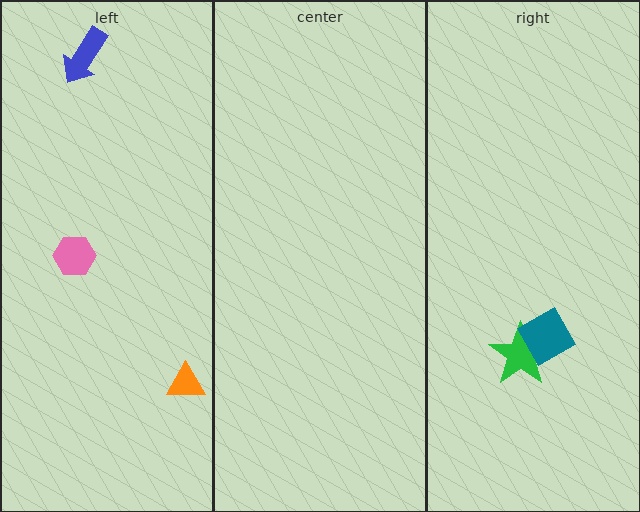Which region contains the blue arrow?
The left region.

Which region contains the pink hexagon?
The left region.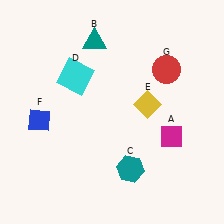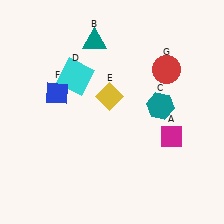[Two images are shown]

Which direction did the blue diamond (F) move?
The blue diamond (F) moved up.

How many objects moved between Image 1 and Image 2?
3 objects moved between the two images.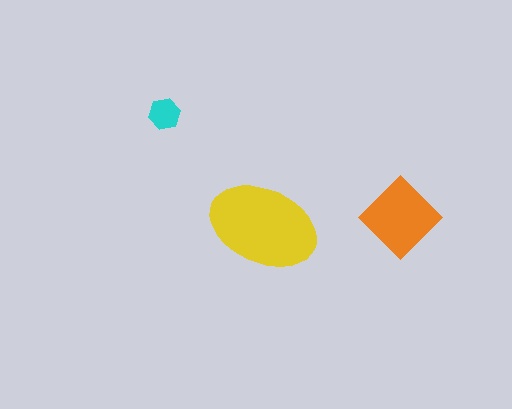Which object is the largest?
The yellow ellipse.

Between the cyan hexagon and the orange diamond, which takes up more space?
The orange diamond.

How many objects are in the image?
There are 3 objects in the image.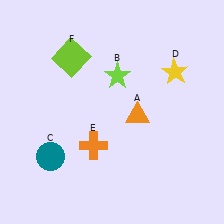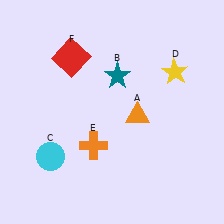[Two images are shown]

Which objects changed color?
B changed from lime to teal. C changed from teal to cyan. F changed from lime to red.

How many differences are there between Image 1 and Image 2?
There are 3 differences between the two images.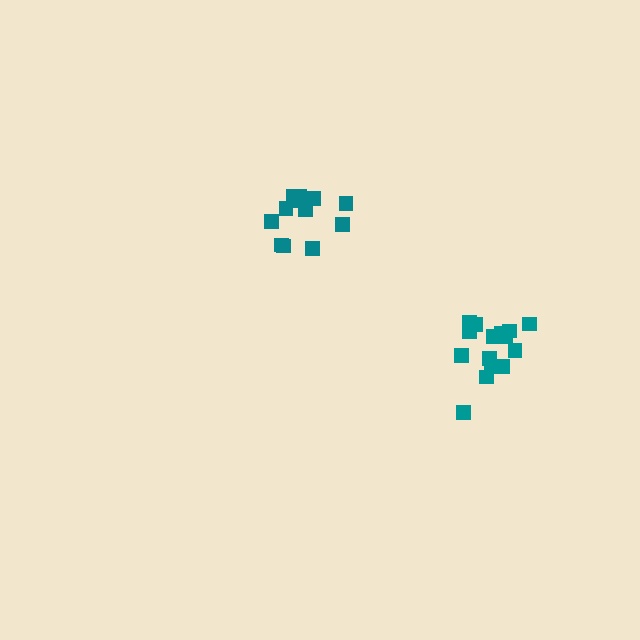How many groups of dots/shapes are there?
There are 2 groups.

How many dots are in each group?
Group 1: 12 dots, Group 2: 15 dots (27 total).